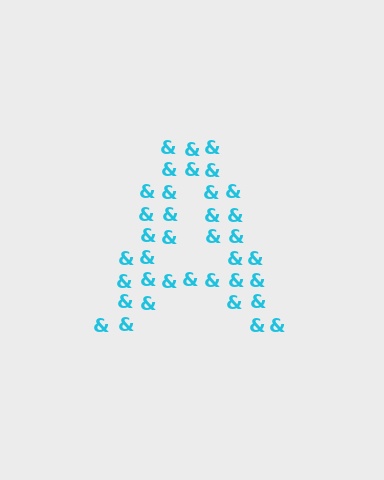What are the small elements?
The small elements are ampersands.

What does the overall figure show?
The overall figure shows the letter A.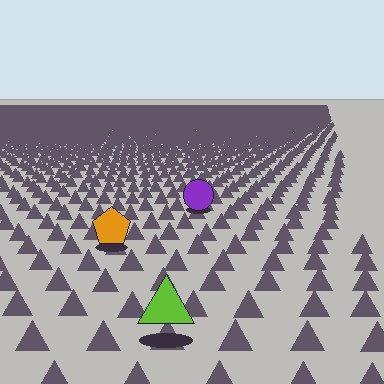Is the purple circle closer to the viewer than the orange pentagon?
No. The orange pentagon is closer — you can tell from the texture gradient: the ground texture is coarser near it.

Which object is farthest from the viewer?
The purple circle is farthest from the viewer. It appears smaller and the ground texture around it is denser.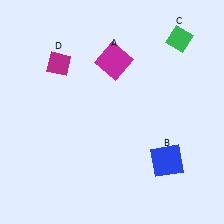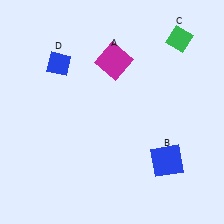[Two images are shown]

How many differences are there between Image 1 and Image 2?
There is 1 difference between the two images.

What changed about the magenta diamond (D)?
In Image 1, D is magenta. In Image 2, it changed to blue.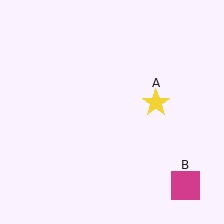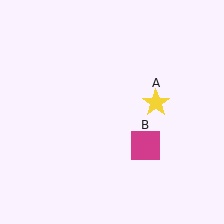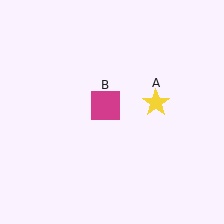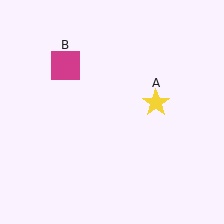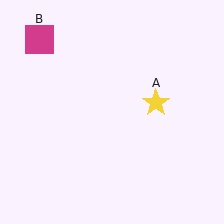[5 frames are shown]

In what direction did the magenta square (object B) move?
The magenta square (object B) moved up and to the left.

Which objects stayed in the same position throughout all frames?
Yellow star (object A) remained stationary.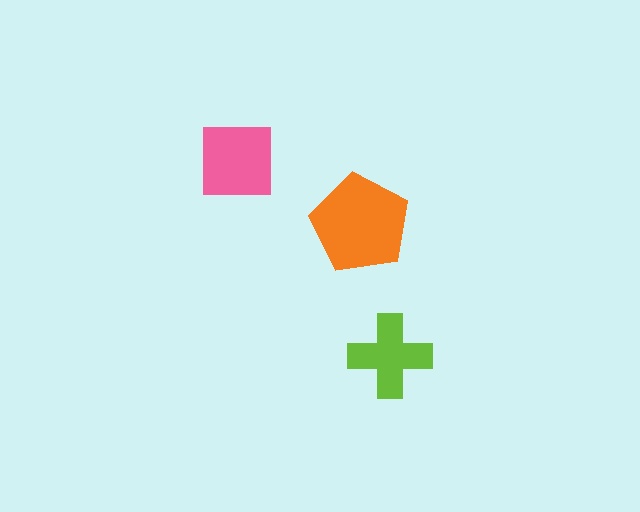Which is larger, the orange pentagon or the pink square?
The orange pentagon.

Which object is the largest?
The orange pentagon.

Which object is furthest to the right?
The lime cross is rightmost.